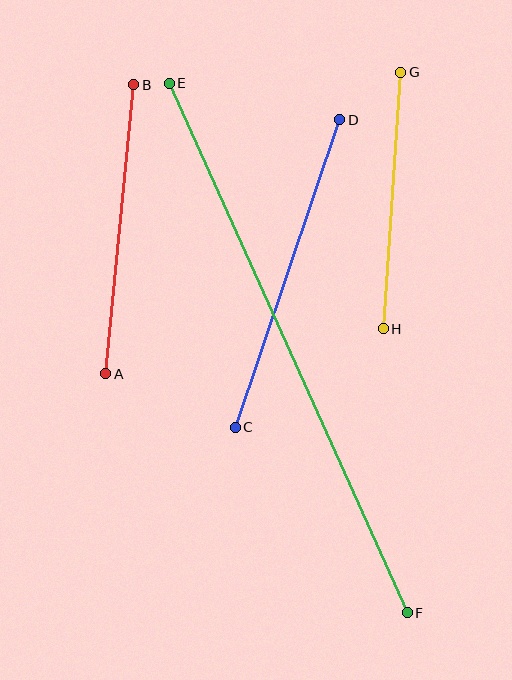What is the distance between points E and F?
The distance is approximately 580 pixels.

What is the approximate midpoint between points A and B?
The midpoint is at approximately (120, 229) pixels.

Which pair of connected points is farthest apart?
Points E and F are farthest apart.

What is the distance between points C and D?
The distance is approximately 325 pixels.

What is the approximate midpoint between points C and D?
The midpoint is at approximately (288, 274) pixels.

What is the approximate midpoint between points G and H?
The midpoint is at approximately (392, 200) pixels.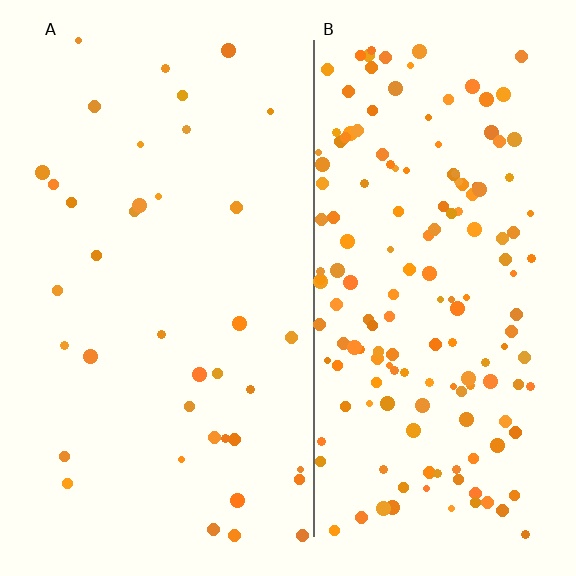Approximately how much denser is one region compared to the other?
Approximately 4.3× — region B over region A.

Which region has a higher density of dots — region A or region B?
B (the right).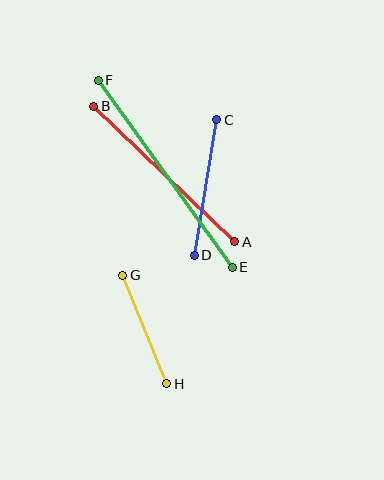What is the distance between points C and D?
The distance is approximately 137 pixels.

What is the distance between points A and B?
The distance is approximately 196 pixels.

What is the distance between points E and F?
The distance is approximately 230 pixels.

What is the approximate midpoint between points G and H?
The midpoint is at approximately (145, 330) pixels.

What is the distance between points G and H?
The distance is approximately 117 pixels.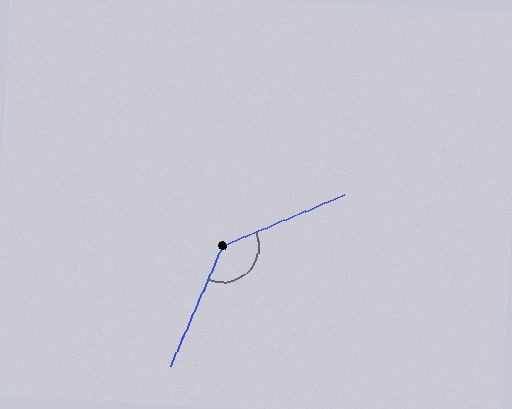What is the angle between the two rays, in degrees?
Approximately 136 degrees.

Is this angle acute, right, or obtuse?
It is obtuse.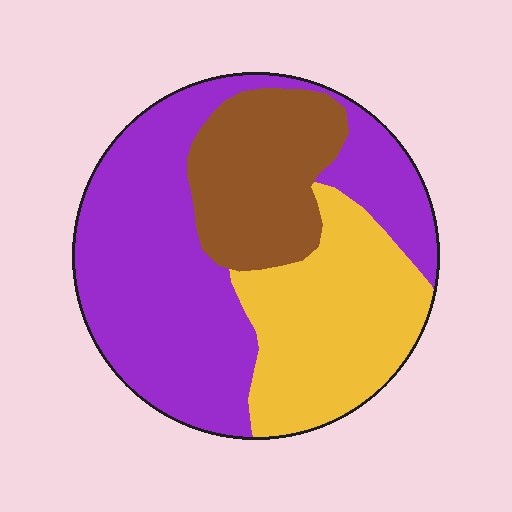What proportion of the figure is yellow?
Yellow covers 29% of the figure.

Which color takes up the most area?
Purple, at roughly 50%.